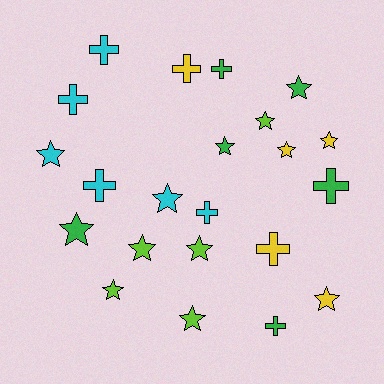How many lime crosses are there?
There are no lime crosses.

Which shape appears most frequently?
Star, with 13 objects.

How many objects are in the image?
There are 22 objects.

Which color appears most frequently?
Cyan, with 6 objects.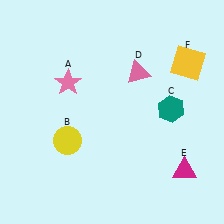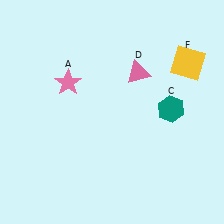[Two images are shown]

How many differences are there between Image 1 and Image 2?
There are 2 differences between the two images.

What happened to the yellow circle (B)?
The yellow circle (B) was removed in Image 2. It was in the bottom-left area of Image 1.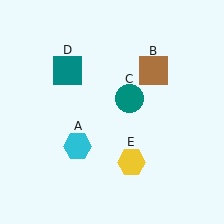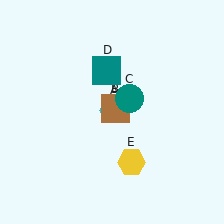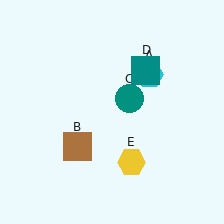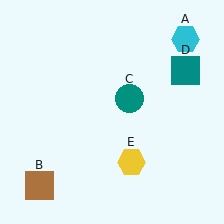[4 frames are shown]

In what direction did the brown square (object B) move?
The brown square (object B) moved down and to the left.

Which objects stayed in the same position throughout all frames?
Teal circle (object C) and yellow hexagon (object E) remained stationary.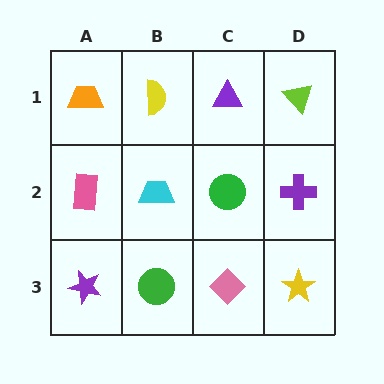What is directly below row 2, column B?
A green circle.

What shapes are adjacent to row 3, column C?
A green circle (row 2, column C), a green circle (row 3, column B), a yellow star (row 3, column D).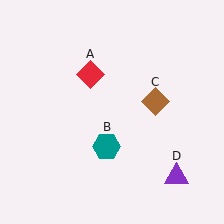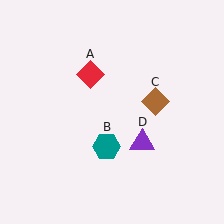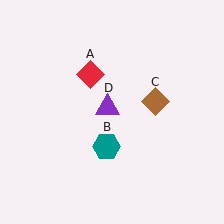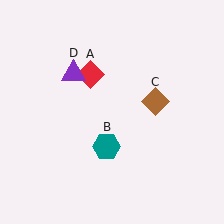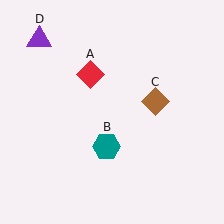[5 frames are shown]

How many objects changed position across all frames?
1 object changed position: purple triangle (object D).